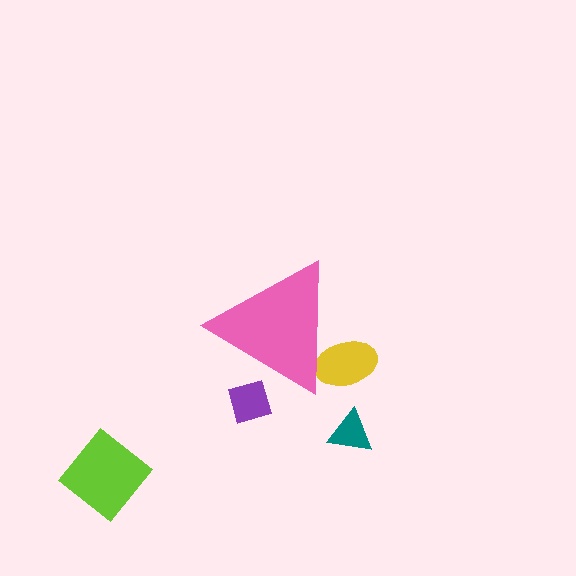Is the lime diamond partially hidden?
No, the lime diamond is fully visible.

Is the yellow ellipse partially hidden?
Yes, the yellow ellipse is partially hidden behind the pink triangle.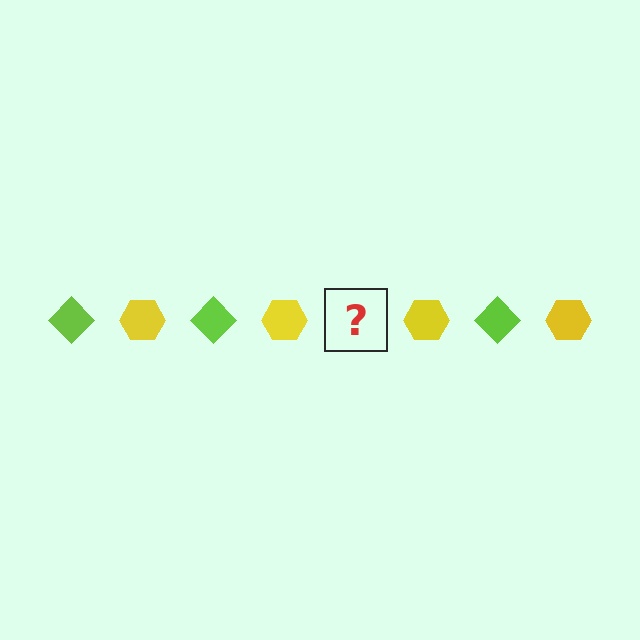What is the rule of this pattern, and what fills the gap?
The rule is that the pattern alternates between lime diamond and yellow hexagon. The gap should be filled with a lime diamond.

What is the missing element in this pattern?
The missing element is a lime diamond.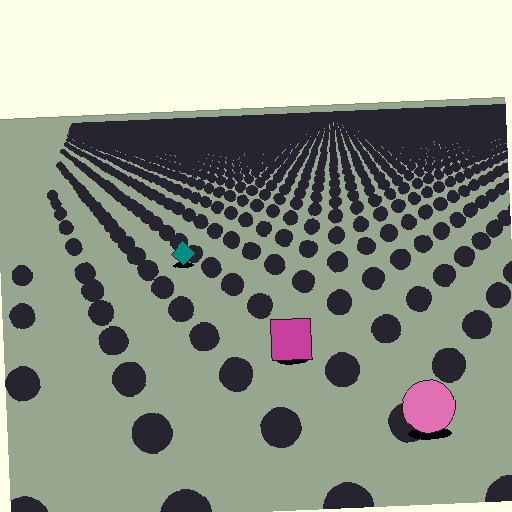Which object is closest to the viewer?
The pink circle is closest. The texture marks near it are larger and more spread out.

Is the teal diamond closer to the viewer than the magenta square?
No. The magenta square is closer — you can tell from the texture gradient: the ground texture is coarser near it.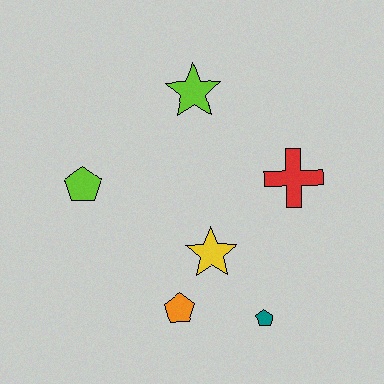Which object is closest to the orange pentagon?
The yellow star is closest to the orange pentagon.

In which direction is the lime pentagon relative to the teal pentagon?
The lime pentagon is to the left of the teal pentagon.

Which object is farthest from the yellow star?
The lime star is farthest from the yellow star.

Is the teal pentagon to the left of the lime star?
No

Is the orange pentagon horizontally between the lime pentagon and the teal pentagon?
Yes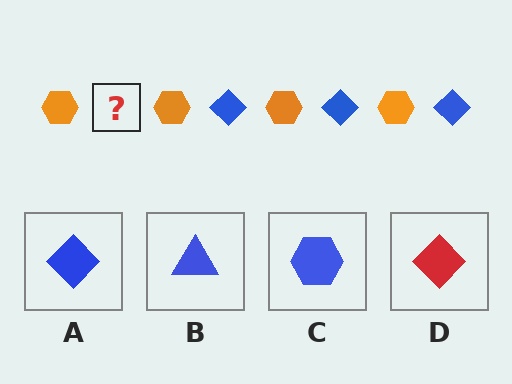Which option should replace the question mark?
Option A.